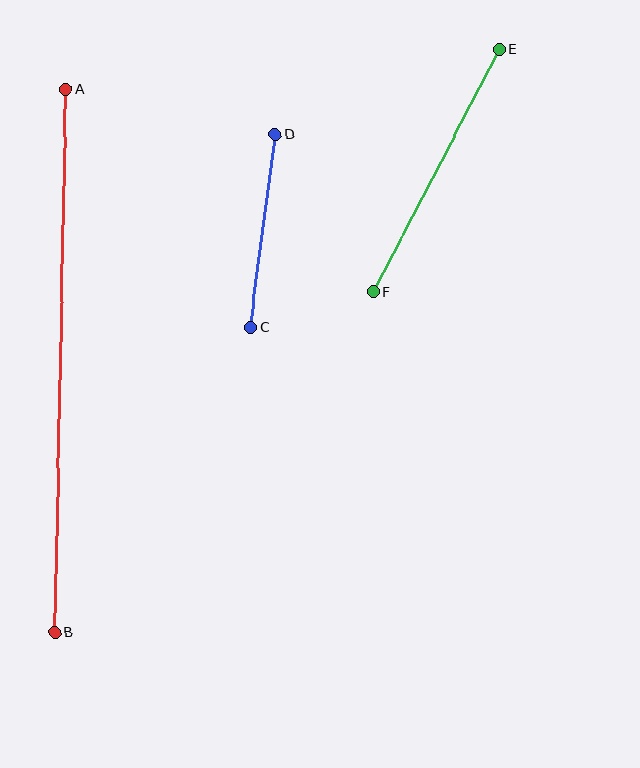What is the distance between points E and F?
The distance is approximately 273 pixels.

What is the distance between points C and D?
The distance is approximately 194 pixels.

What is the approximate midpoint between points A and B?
The midpoint is at approximately (60, 361) pixels.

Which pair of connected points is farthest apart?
Points A and B are farthest apart.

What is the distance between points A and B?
The distance is approximately 543 pixels.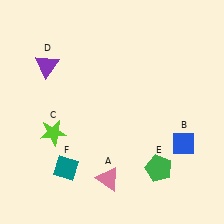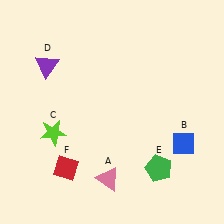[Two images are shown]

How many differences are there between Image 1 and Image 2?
There is 1 difference between the two images.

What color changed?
The diamond (F) changed from teal in Image 1 to red in Image 2.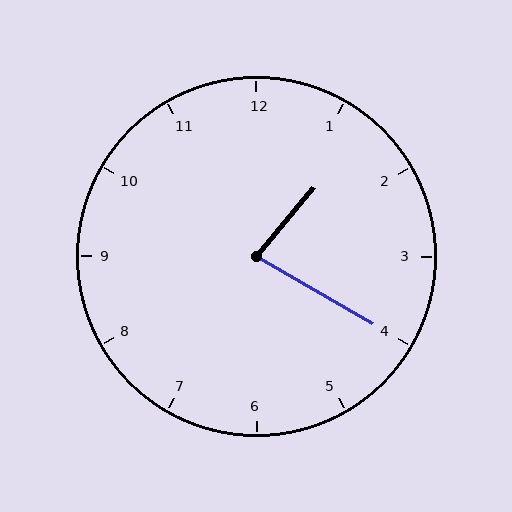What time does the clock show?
1:20.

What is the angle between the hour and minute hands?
Approximately 80 degrees.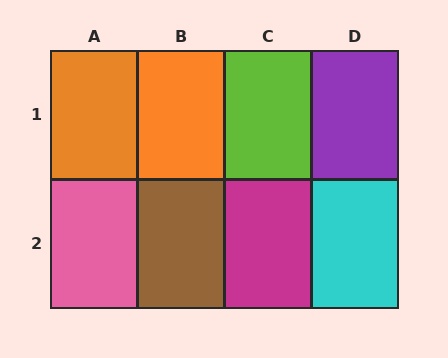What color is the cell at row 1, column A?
Orange.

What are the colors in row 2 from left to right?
Pink, brown, magenta, cyan.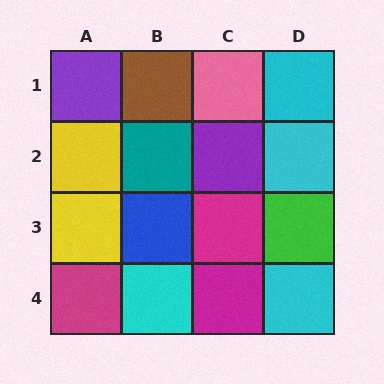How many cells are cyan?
4 cells are cyan.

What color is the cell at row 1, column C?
Pink.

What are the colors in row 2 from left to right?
Yellow, teal, purple, cyan.